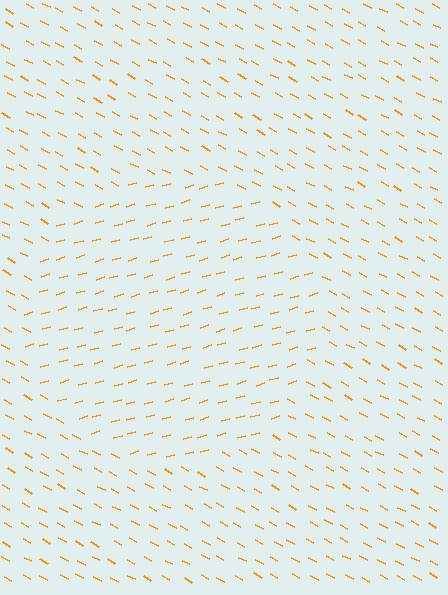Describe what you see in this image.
The image is filled with small orange line segments. A circle region in the image has lines oriented differently from the surrounding lines, creating a visible texture boundary.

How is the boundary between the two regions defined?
The boundary is defined purely by a change in line orientation (approximately 45 degrees difference). All lines are the same color and thickness.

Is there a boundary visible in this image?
Yes, there is a texture boundary formed by a change in line orientation.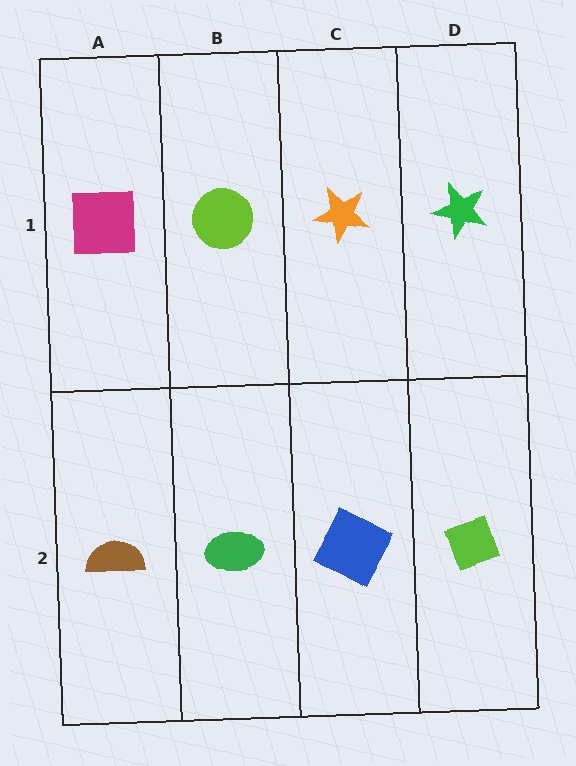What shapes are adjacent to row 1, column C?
A blue square (row 2, column C), a lime circle (row 1, column B), a green star (row 1, column D).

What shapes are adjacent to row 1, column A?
A brown semicircle (row 2, column A), a lime circle (row 1, column B).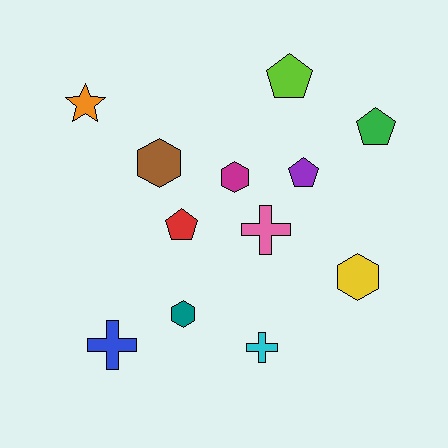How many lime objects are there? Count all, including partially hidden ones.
There is 1 lime object.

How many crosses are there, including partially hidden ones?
There are 3 crosses.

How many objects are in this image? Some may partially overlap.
There are 12 objects.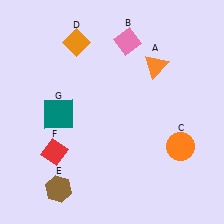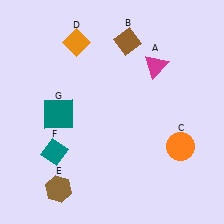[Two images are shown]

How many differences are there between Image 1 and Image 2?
There are 3 differences between the two images.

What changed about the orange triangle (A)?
In Image 1, A is orange. In Image 2, it changed to magenta.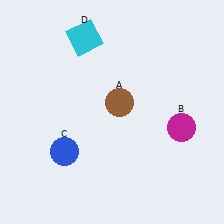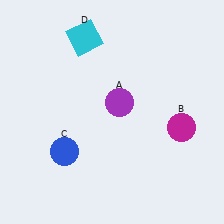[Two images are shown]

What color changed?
The circle (A) changed from brown in Image 1 to purple in Image 2.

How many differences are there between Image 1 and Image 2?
There is 1 difference between the two images.